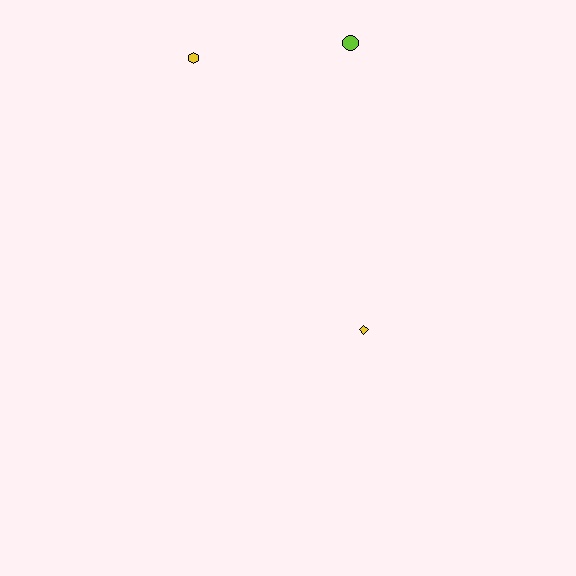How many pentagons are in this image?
There are no pentagons.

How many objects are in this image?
There are 3 objects.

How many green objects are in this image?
There are no green objects.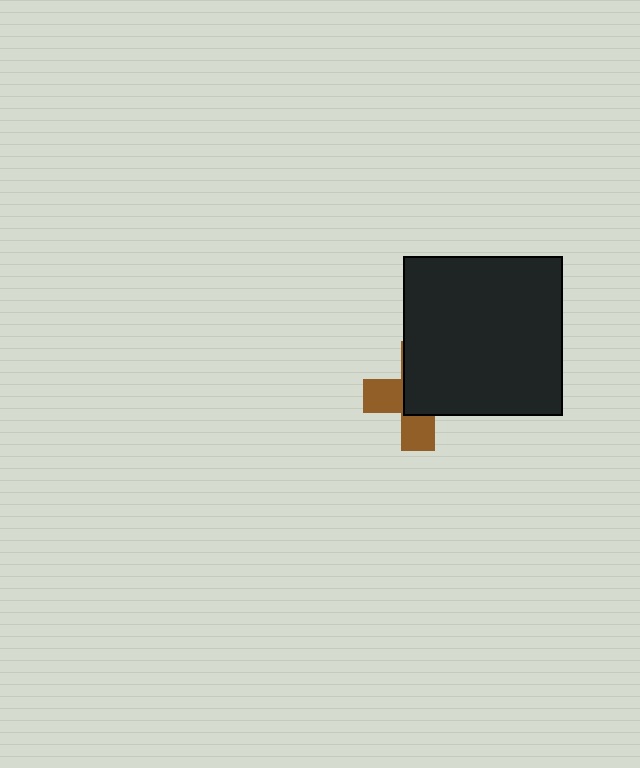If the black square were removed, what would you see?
You would see the complete brown cross.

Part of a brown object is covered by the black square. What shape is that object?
It is a cross.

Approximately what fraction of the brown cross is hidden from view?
Roughly 58% of the brown cross is hidden behind the black square.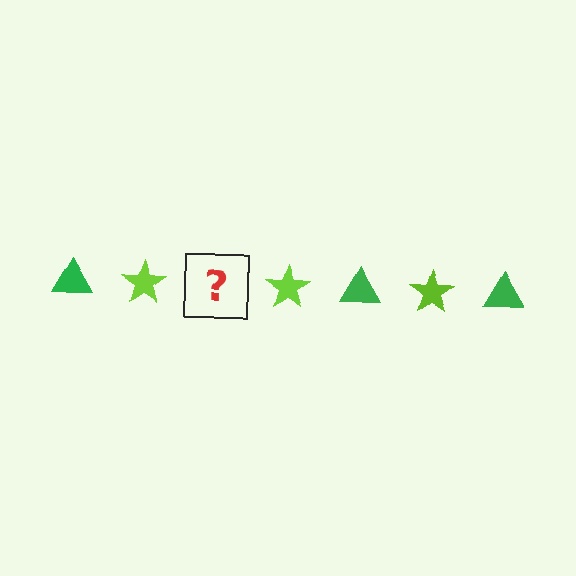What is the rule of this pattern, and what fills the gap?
The rule is that the pattern alternates between green triangle and lime star. The gap should be filled with a green triangle.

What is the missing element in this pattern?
The missing element is a green triangle.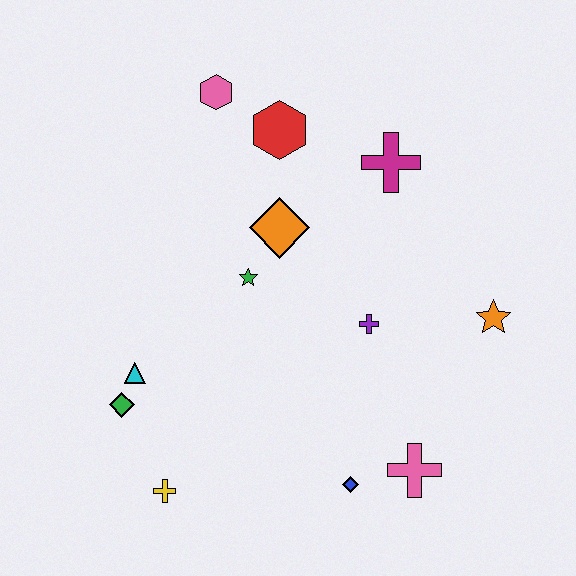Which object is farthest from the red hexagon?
The yellow cross is farthest from the red hexagon.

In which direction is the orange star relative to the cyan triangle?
The orange star is to the right of the cyan triangle.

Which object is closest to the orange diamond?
The green star is closest to the orange diamond.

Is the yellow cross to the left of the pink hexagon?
Yes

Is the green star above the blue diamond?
Yes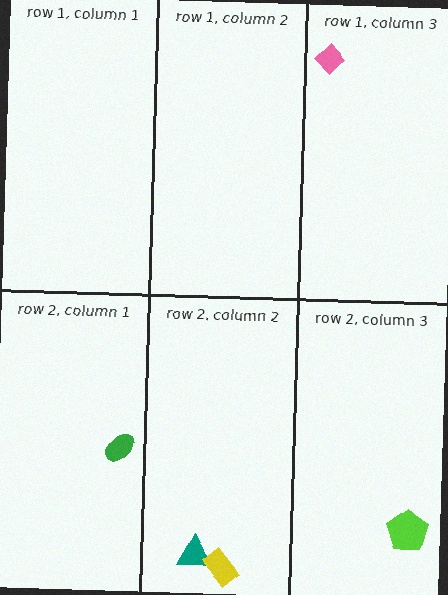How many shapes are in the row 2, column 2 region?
2.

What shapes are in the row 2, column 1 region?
The green ellipse.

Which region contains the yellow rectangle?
The row 2, column 2 region.